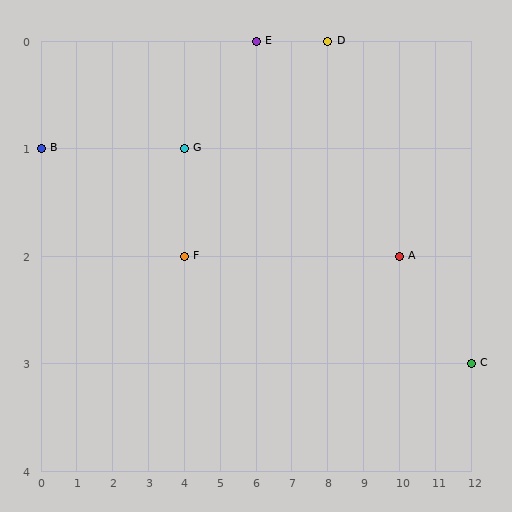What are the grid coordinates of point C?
Point C is at grid coordinates (12, 3).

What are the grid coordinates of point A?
Point A is at grid coordinates (10, 2).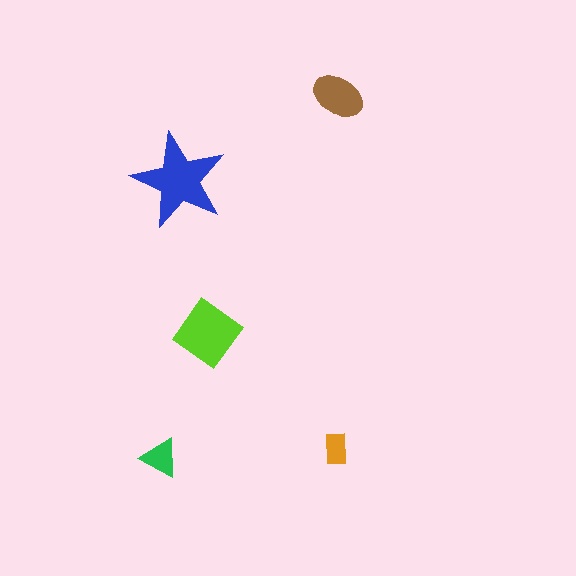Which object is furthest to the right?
The brown ellipse is rightmost.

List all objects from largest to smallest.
The blue star, the lime diamond, the brown ellipse, the green triangle, the orange rectangle.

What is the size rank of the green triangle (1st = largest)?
4th.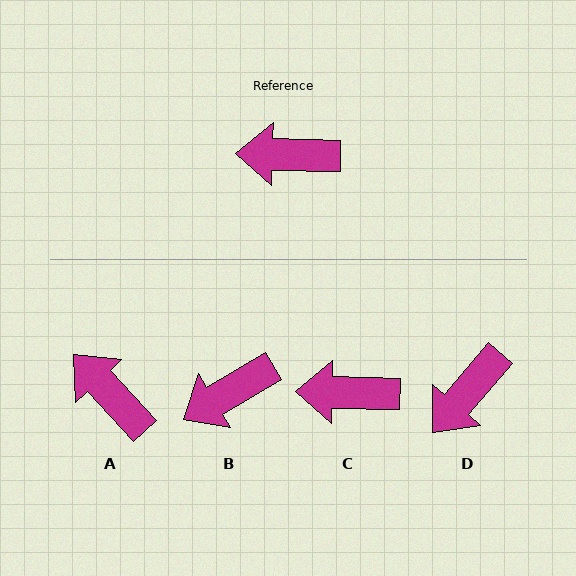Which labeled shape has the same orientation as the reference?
C.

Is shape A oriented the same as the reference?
No, it is off by about 46 degrees.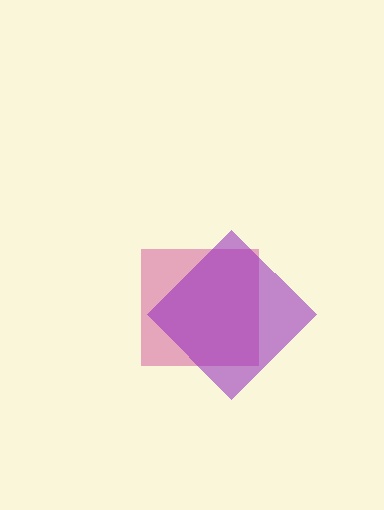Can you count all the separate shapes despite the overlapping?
Yes, there are 2 separate shapes.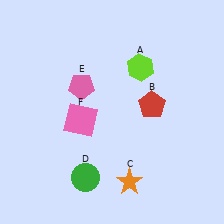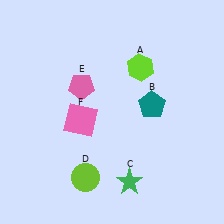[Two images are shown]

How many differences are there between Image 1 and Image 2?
There are 3 differences between the two images.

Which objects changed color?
B changed from red to teal. C changed from orange to green. D changed from green to lime.